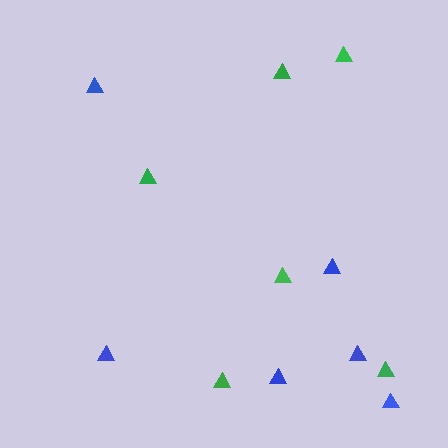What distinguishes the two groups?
There are 2 groups: one group of blue triangles (6) and one group of green triangles (6).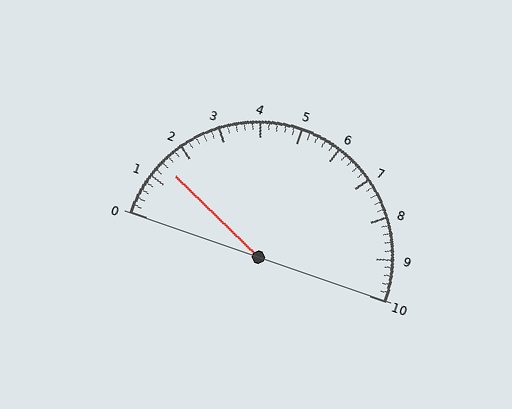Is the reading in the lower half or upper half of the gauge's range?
The reading is in the lower half of the range (0 to 10).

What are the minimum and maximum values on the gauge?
The gauge ranges from 0 to 10.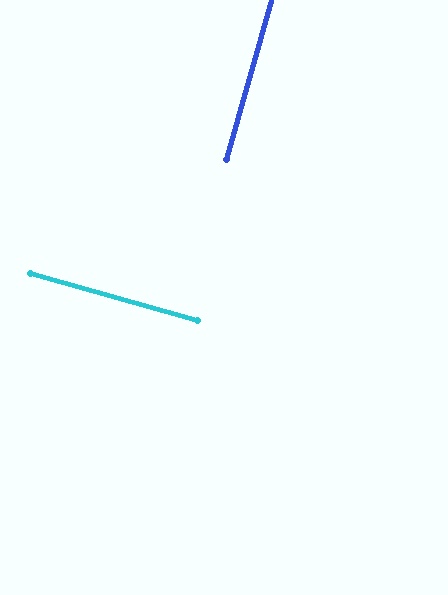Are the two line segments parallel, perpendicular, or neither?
Perpendicular — they meet at approximately 90°.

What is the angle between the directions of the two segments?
Approximately 90 degrees.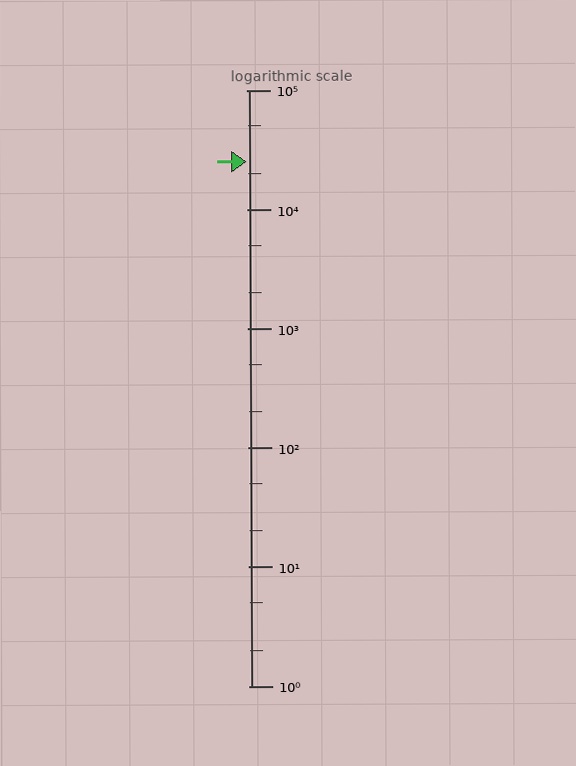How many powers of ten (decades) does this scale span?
The scale spans 5 decades, from 1 to 100000.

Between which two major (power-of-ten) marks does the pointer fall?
The pointer is between 10000 and 100000.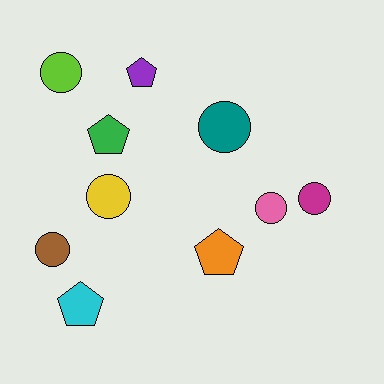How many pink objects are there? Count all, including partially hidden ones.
There is 1 pink object.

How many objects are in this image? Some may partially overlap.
There are 10 objects.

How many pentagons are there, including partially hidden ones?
There are 4 pentagons.